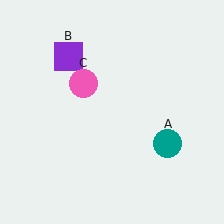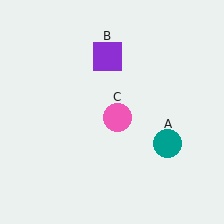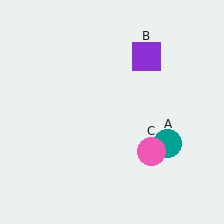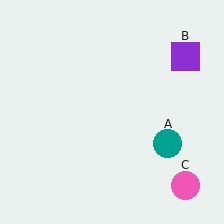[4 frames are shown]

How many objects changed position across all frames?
2 objects changed position: purple square (object B), pink circle (object C).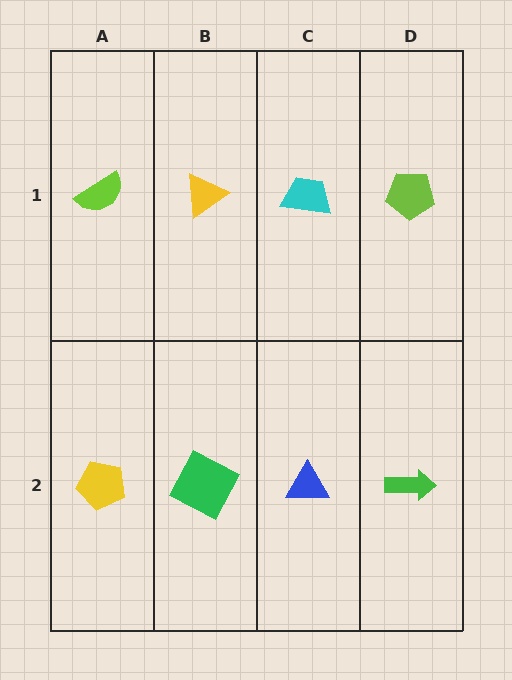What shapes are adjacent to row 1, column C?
A blue triangle (row 2, column C), a yellow triangle (row 1, column B), a lime pentagon (row 1, column D).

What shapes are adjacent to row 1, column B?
A green square (row 2, column B), a lime semicircle (row 1, column A), a cyan trapezoid (row 1, column C).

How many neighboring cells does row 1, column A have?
2.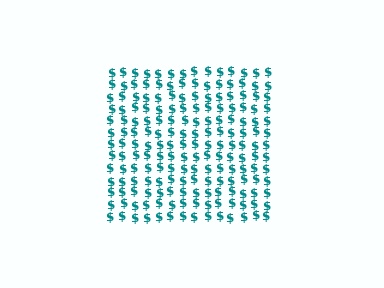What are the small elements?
The small elements are dollar signs.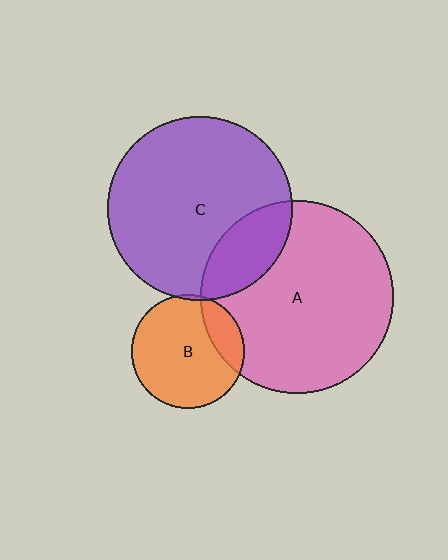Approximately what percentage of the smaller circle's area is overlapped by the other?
Approximately 5%.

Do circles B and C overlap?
Yes.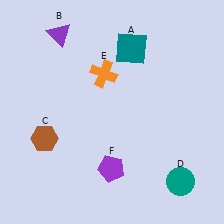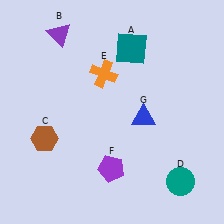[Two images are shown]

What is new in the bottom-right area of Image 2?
A blue triangle (G) was added in the bottom-right area of Image 2.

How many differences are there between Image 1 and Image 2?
There is 1 difference between the two images.